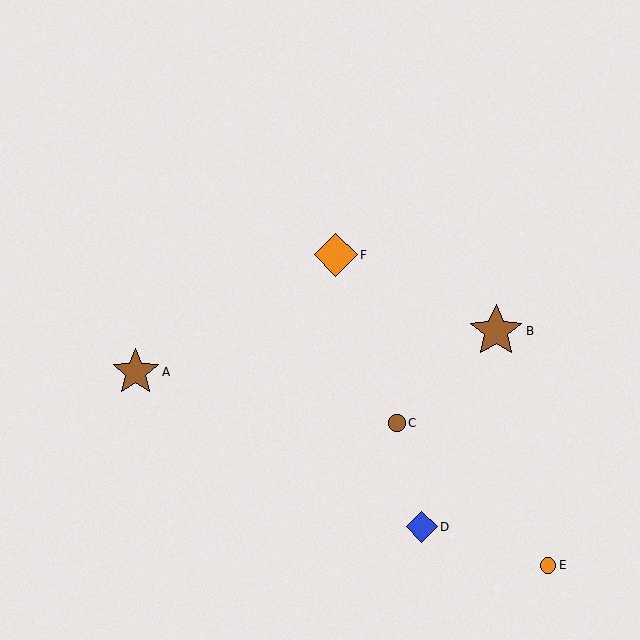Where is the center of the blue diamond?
The center of the blue diamond is at (422, 527).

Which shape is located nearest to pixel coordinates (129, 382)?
The brown star (labeled A) at (136, 372) is nearest to that location.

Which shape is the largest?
The brown star (labeled B) is the largest.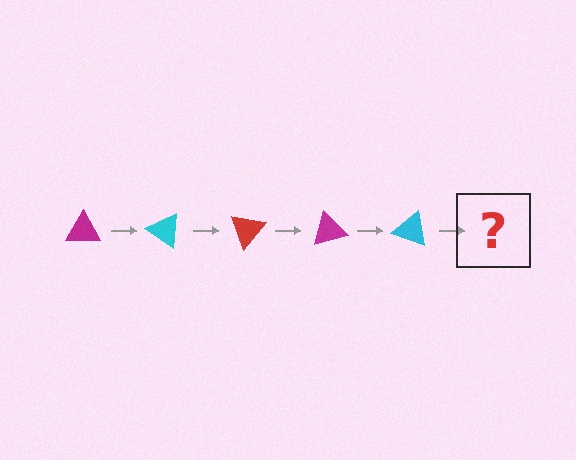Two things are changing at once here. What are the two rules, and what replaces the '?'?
The two rules are that it rotates 35 degrees each step and the color cycles through magenta, cyan, and red. The '?' should be a red triangle, rotated 175 degrees from the start.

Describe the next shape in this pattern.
It should be a red triangle, rotated 175 degrees from the start.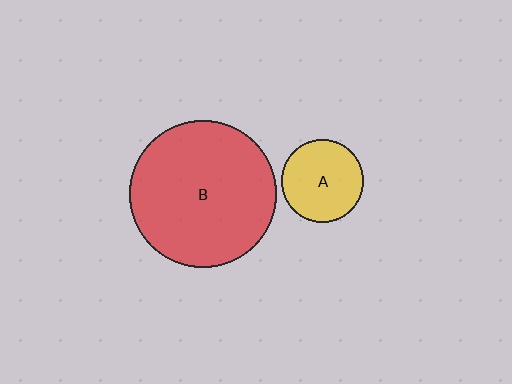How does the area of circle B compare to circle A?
Approximately 3.2 times.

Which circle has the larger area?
Circle B (red).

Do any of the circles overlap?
No, none of the circles overlap.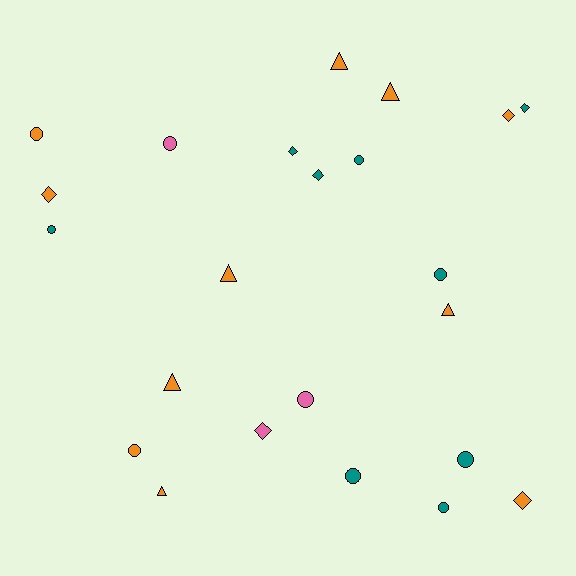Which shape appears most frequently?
Circle, with 10 objects.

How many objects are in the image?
There are 23 objects.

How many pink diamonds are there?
There is 1 pink diamond.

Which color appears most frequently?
Orange, with 11 objects.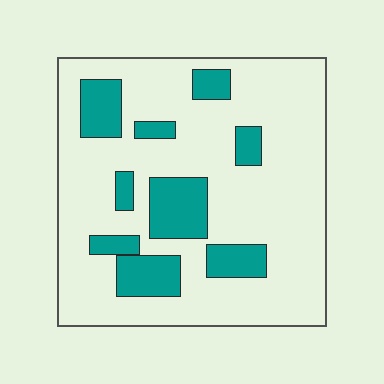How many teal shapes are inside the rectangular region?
9.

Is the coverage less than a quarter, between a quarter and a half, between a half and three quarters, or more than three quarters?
Less than a quarter.